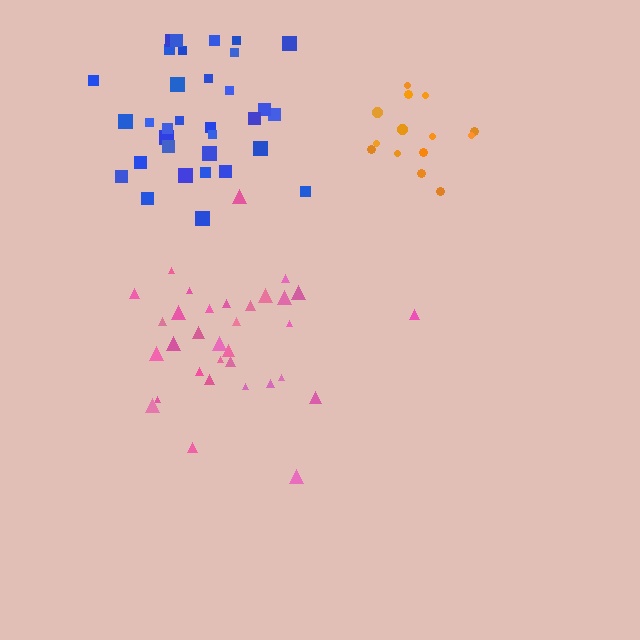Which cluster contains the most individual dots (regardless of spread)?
Pink (33).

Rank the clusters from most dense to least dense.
blue, orange, pink.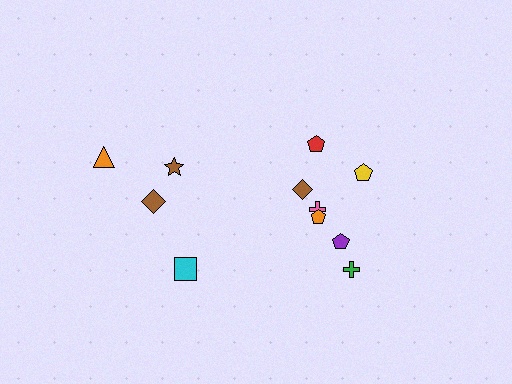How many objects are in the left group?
There are 4 objects.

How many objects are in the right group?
There are 7 objects.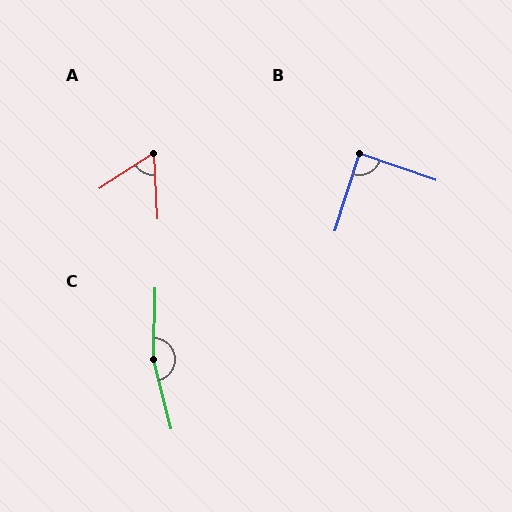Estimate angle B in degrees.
Approximately 89 degrees.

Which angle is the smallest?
A, at approximately 60 degrees.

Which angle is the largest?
C, at approximately 165 degrees.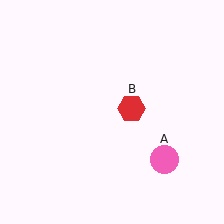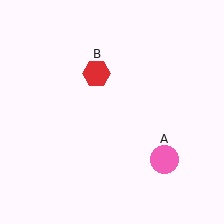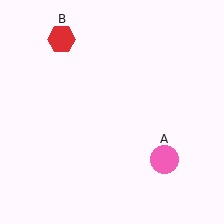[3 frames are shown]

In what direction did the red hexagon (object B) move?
The red hexagon (object B) moved up and to the left.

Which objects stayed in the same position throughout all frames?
Pink circle (object A) remained stationary.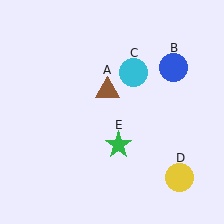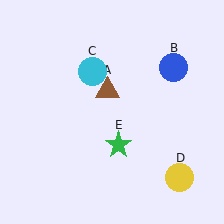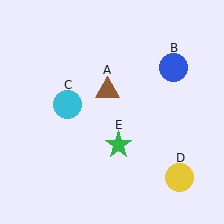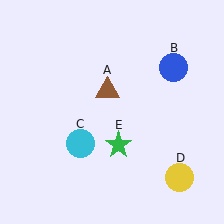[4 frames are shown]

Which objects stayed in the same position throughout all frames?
Brown triangle (object A) and blue circle (object B) and yellow circle (object D) and green star (object E) remained stationary.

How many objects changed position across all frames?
1 object changed position: cyan circle (object C).